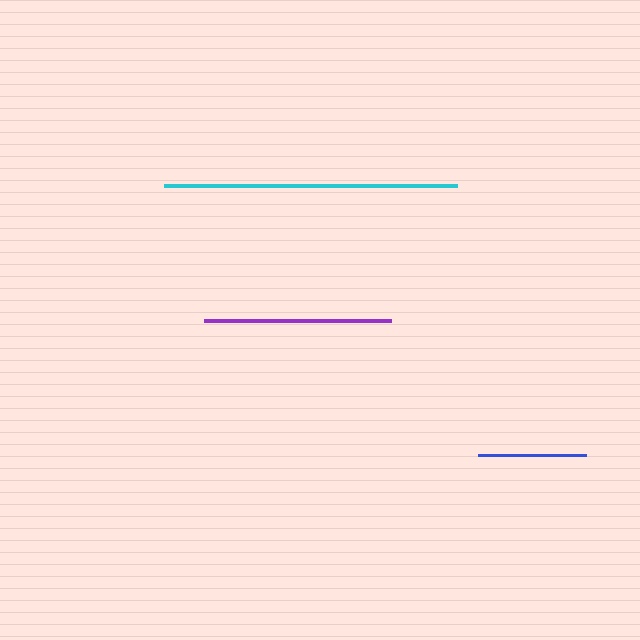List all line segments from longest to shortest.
From longest to shortest: cyan, purple, blue.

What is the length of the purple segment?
The purple segment is approximately 187 pixels long.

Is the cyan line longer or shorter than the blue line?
The cyan line is longer than the blue line.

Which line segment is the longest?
The cyan line is the longest at approximately 292 pixels.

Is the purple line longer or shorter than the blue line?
The purple line is longer than the blue line.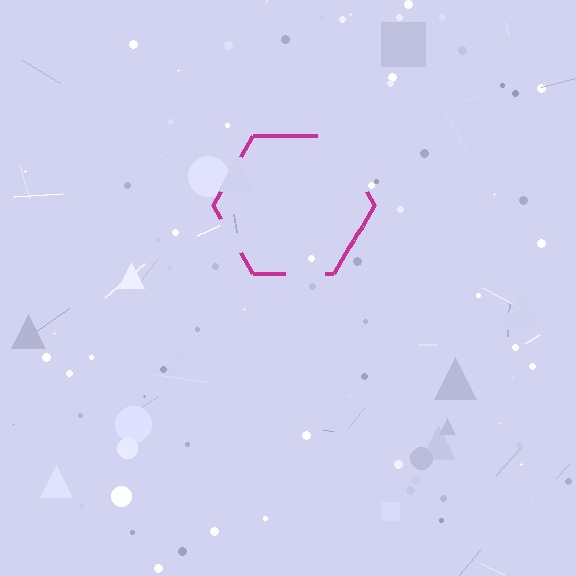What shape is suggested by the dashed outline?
The dashed outline suggests a hexagon.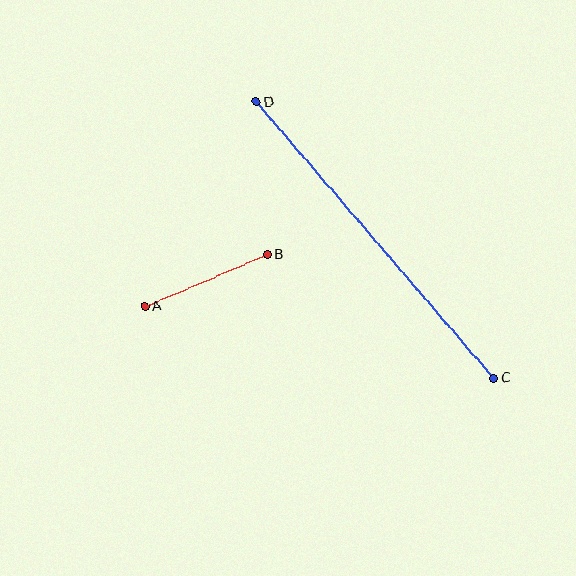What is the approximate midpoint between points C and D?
The midpoint is at approximately (375, 240) pixels.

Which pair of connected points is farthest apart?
Points C and D are farthest apart.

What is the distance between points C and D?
The distance is approximately 364 pixels.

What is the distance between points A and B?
The distance is approximately 133 pixels.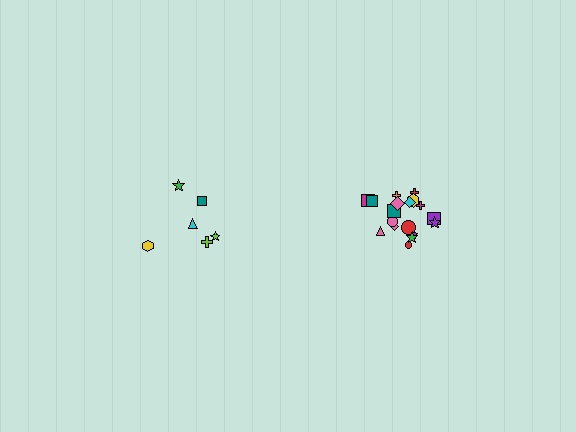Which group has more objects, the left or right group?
The right group.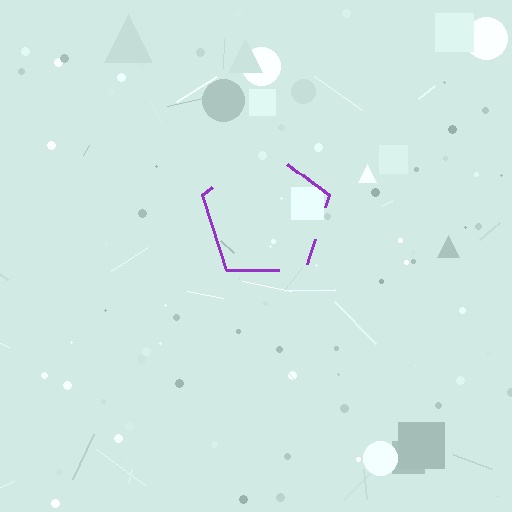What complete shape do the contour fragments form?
The contour fragments form a pentagon.